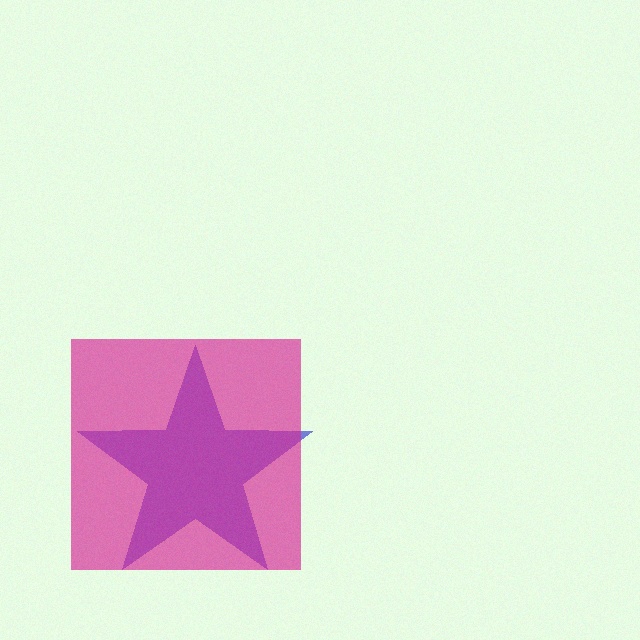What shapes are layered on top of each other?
The layered shapes are: a blue star, a magenta square.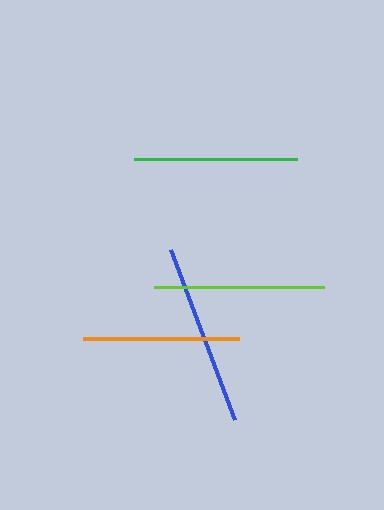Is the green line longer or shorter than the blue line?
The blue line is longer than the green line.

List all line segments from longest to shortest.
From longest to shortest: blue, lime, green, orange.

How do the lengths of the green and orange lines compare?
The green and orange lines are approximately the same length.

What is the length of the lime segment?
The lime segment is approximately 170 pixels long.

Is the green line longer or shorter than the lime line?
The lime line is longer than the green line.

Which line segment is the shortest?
The orange line is the shortest at approximately 156 pixels.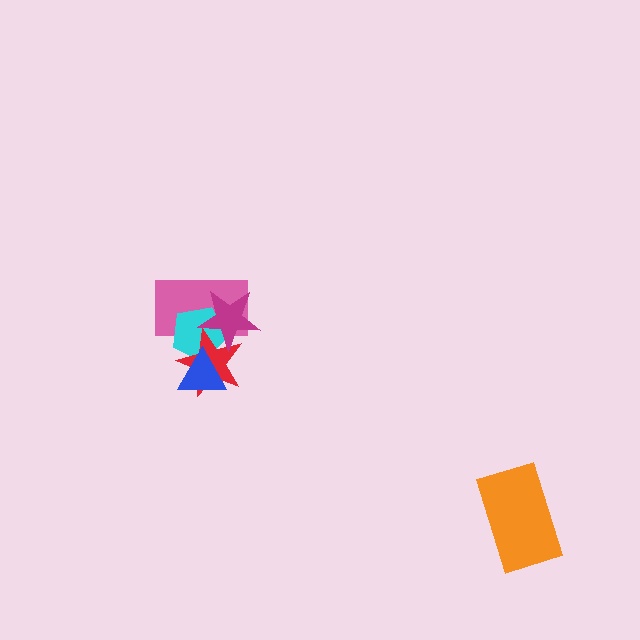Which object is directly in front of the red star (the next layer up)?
The magenta star is directly in front of the red star.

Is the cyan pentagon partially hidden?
Yes, it is partially covered by another shape.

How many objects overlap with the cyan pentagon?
4 objects overlap with the cyan pentagon.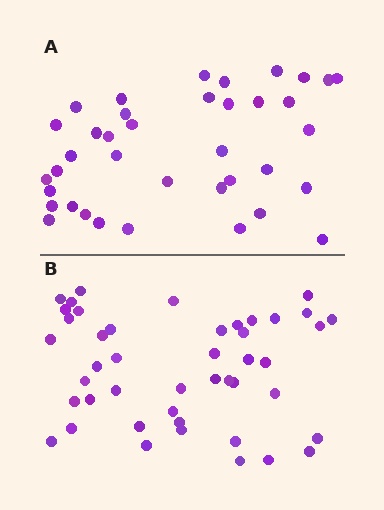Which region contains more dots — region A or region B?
Region B (the bottom region) has more dots.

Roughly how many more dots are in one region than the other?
Region B has roughly 8 or so more dots than region A.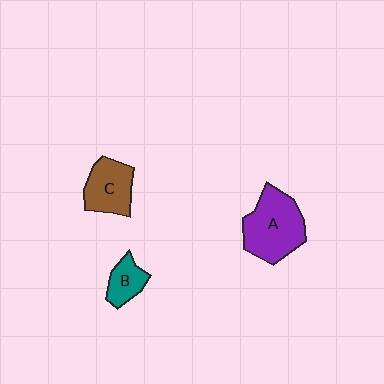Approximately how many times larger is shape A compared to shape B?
Approximately 2.4 times.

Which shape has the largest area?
Shape A (purple).